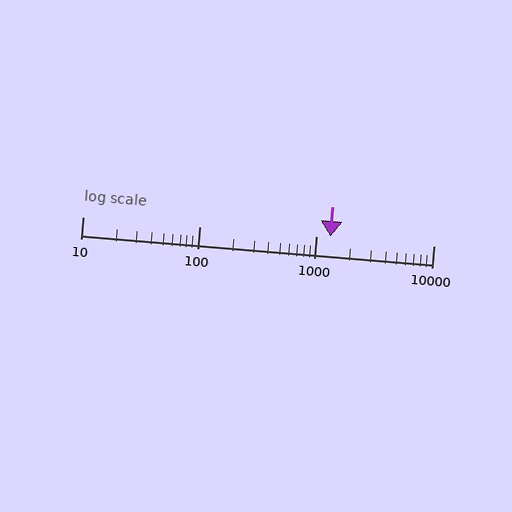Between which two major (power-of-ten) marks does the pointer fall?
The pointer is between 1000 and 10000.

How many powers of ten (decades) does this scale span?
The scale spans 3 decades, from 10 to 10000.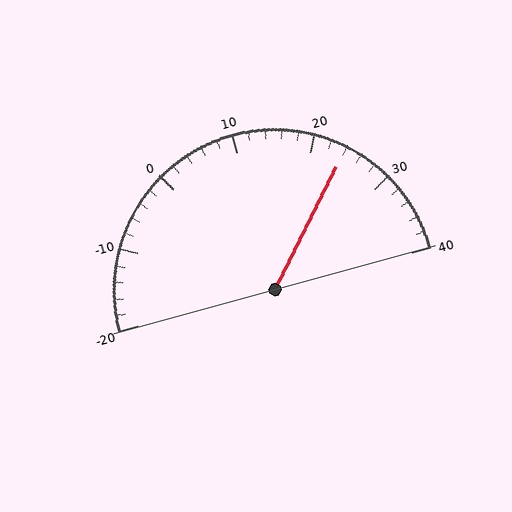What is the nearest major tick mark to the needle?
The nearest major tick mark is 20.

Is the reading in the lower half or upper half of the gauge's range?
The reading is in the upper half of the range (-20 to 40).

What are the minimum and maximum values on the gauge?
The gauge ranges from -20 to 40.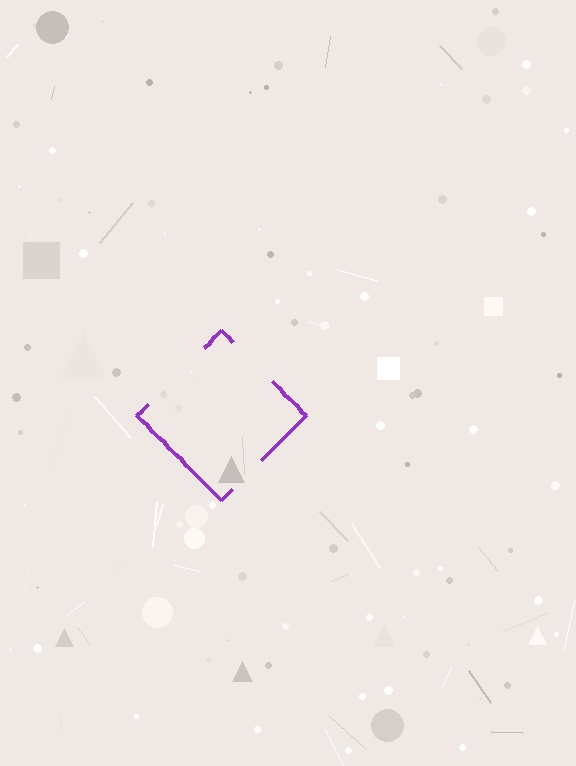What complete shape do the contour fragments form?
The contour fragments form a diamond.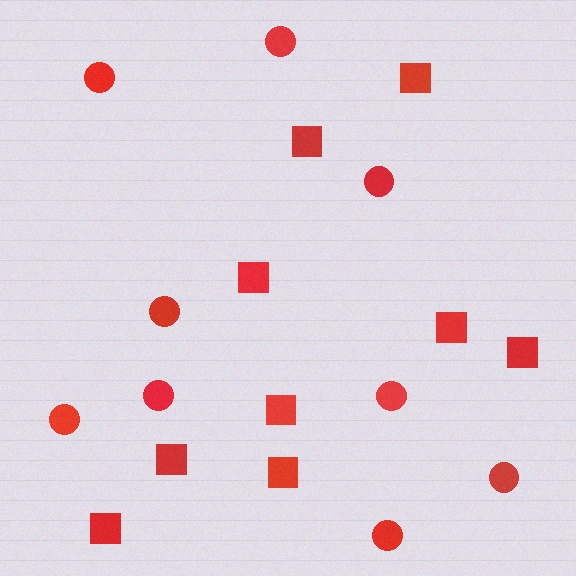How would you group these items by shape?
There are 2 groups: one group of squares (9) and one group of circles (9).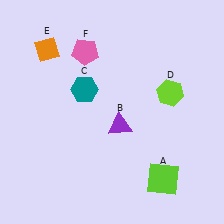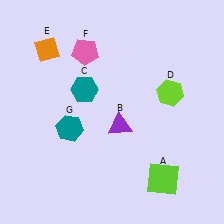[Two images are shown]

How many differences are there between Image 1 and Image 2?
There is 1 difference between the two images.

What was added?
A teal hexagon (G) was added in Image 2.